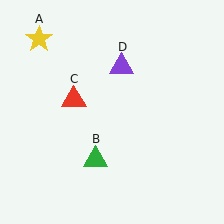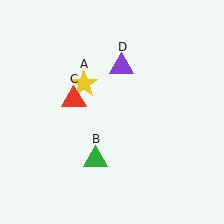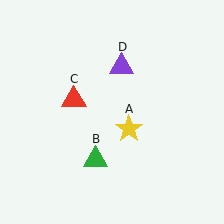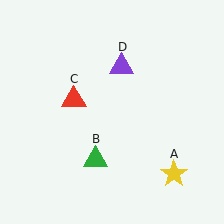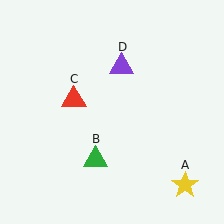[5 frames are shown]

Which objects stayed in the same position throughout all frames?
Green triangle (object B) and red triangle (object C) and purple triangle (object D) remained stationary.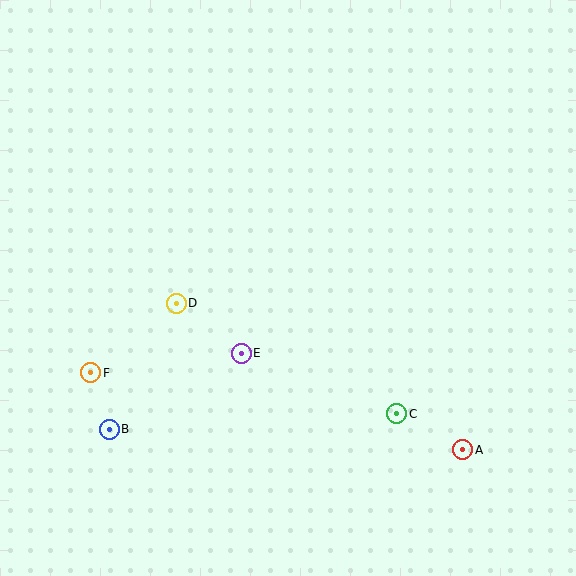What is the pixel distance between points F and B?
The distance between F and B is 59 pixels.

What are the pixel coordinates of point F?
Point F is at (91, 373).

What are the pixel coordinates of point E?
Point E is at (241, 353).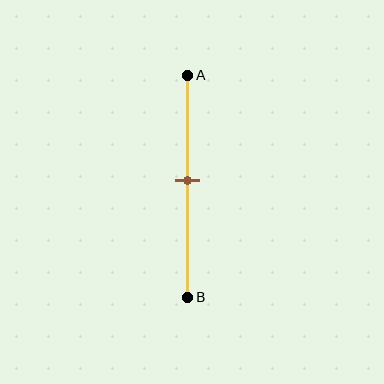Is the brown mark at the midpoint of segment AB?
Yes, the mark is approximately at the midpoint.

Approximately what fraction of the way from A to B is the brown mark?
The brown mark is approximately 45% of the way from A to B.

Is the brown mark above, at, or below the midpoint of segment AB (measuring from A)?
The brown mark is approximately at the midpoint of segment AB.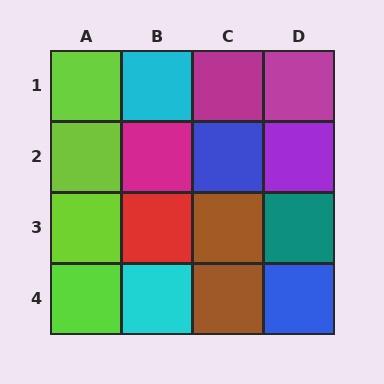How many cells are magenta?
3 cells are magenta.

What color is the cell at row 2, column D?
Purple.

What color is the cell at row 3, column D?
Teal.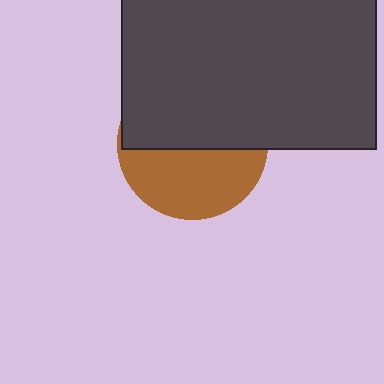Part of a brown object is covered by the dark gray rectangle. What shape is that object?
It is a circle.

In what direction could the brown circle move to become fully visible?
The brown circle could move down. That would shift it out from behind the dark gray rectangle entirely.